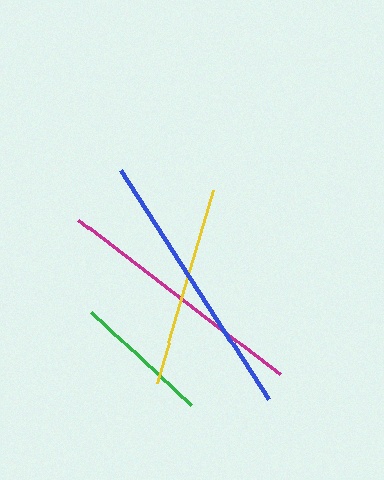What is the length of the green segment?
The green segment is approximately 136 pixels long.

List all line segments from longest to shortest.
From longest to shortest: blue, magenta, yellow, green.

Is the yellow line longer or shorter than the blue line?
The blue line is longer than the yellow line.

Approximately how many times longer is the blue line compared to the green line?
The blue line is approximately 2.0 times the length of the green line.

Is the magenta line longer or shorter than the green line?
The magenta line is longer than the green line.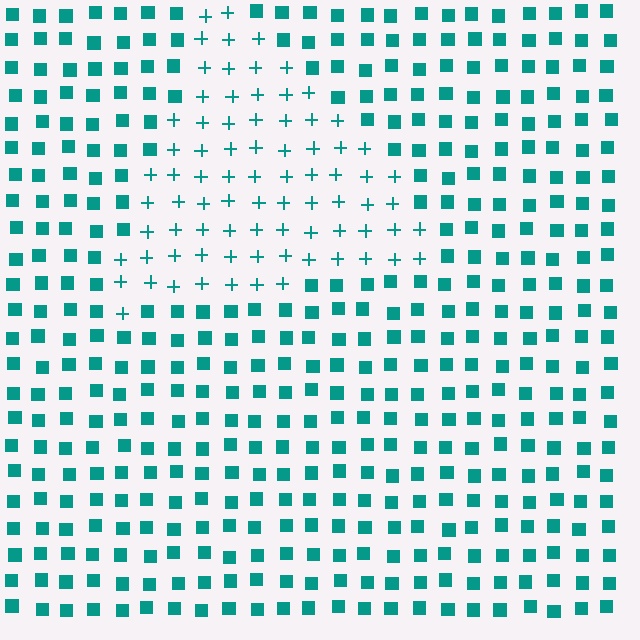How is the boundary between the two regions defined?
The boundary is defined by a change in element shape: plus signs inside vs. squares outside. All elements share the same color and spacing.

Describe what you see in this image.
The image is filled with small teal elements arranged in a uniform grid. A triangle-shaped region contains plus signs, while the surrounding area contains squares. The boundary is defined purely by the change in element shape.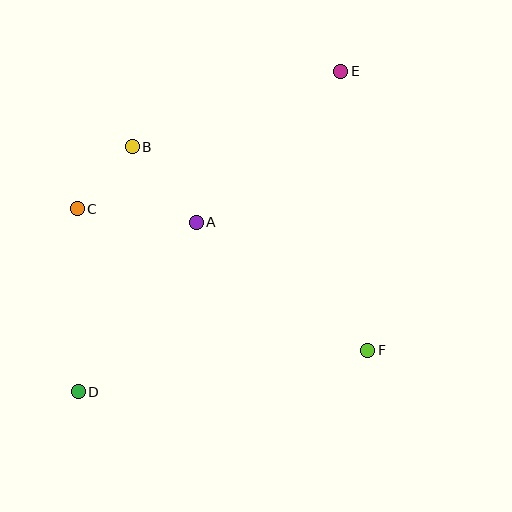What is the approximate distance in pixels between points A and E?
The distance between A and E is approximately 209 pixels.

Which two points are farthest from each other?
Points D and E are farthest from each other.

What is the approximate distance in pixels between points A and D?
The distance between A and D is approximately 206 pixels.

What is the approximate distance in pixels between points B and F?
The distance between B and F is approximately 311 pixels.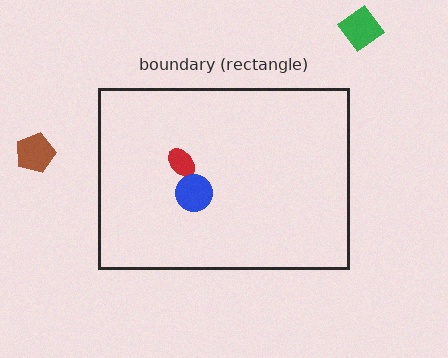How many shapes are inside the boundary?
2 inside, 2 outside.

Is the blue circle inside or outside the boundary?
Inside.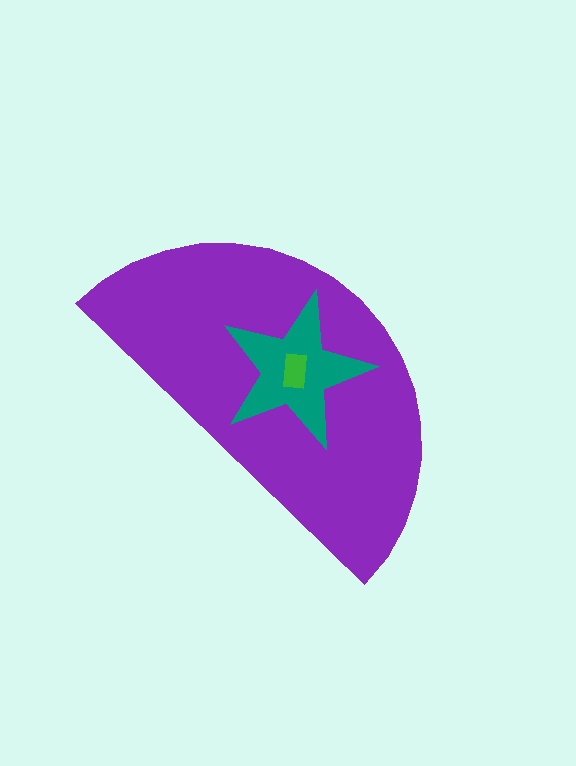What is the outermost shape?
The purple semicircle.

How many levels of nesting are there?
3.